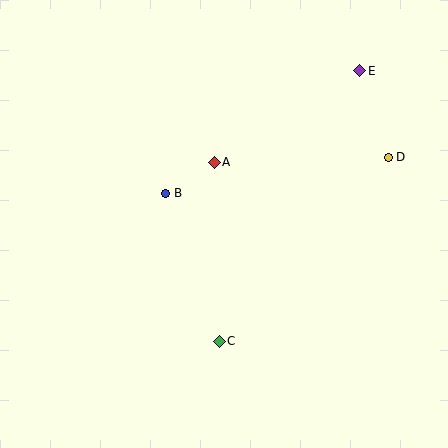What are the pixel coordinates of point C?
Point C is at (219, 341).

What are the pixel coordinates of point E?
Point E is at (360, 71).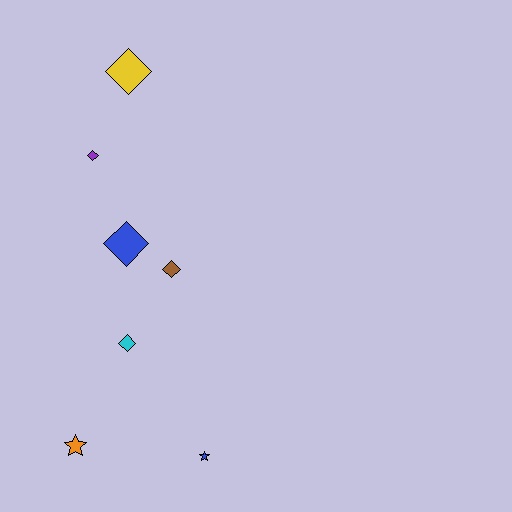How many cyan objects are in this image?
There is 1 cyan object.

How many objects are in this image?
There are 7 objects.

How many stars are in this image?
There are 2 stars.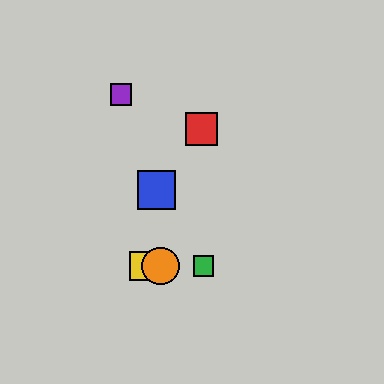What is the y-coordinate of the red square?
The red square is at y≈129.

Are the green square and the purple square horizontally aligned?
No, the green square is at y≈266 and the purple square is at y≈95.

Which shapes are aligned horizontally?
The green square, the yellow square, the orange circle are aligned horizontally.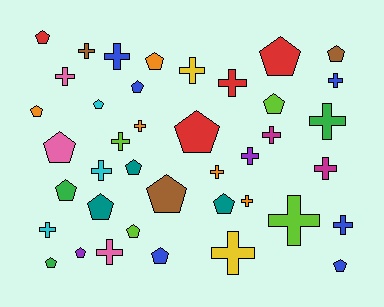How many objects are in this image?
There are 40 objects.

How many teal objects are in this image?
There are 3 teal objects.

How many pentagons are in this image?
There are 20 pentagons.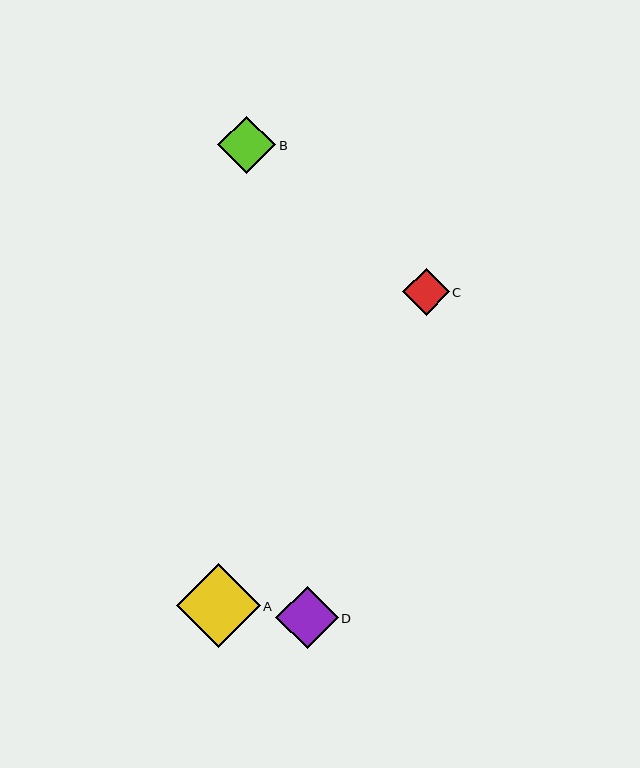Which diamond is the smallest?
Diamond C is the smallest with a size of approximately 46 pixels.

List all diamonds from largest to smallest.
From largest to smallest: A, D, B, C.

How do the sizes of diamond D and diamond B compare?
Diamond D and diamond B are approximately the same size.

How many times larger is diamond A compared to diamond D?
Diamond A is approximately 1.3 times the size of diamond D.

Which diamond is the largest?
Diamond A is the largest with a size of approximately 83 pixels.